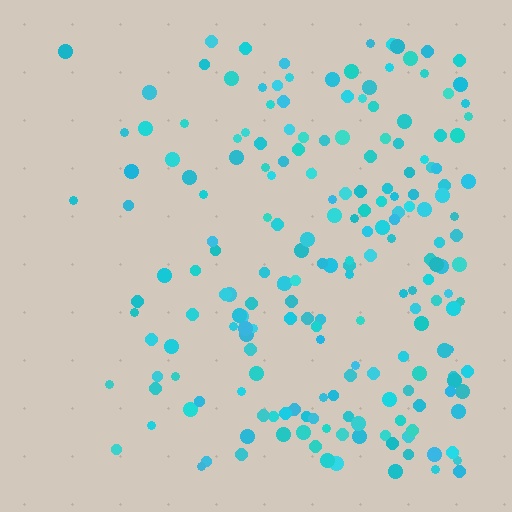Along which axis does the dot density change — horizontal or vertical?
Horizontal.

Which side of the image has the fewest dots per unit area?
The left.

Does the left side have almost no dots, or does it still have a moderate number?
Still a moderate number, just noticeably fewer than the right.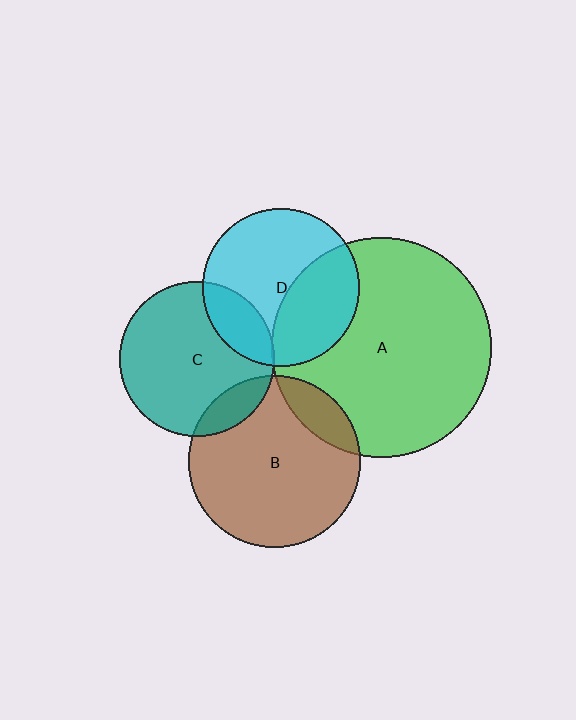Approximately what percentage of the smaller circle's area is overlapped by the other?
Approximately 15%.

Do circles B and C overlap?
Yes.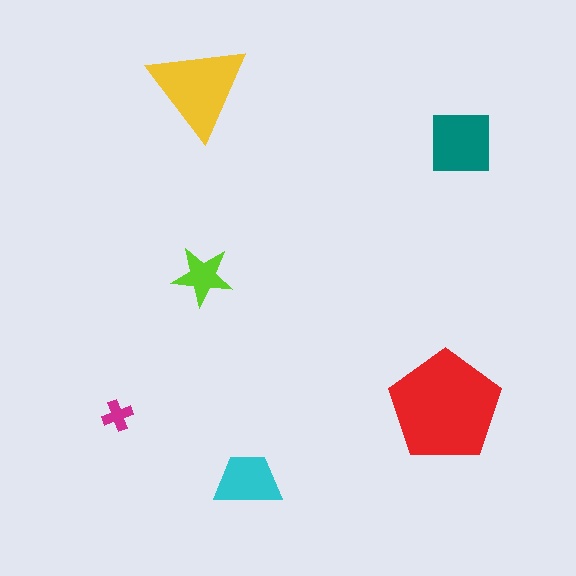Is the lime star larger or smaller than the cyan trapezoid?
Smaller.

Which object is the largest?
The red pentagon.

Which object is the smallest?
The magenta cross.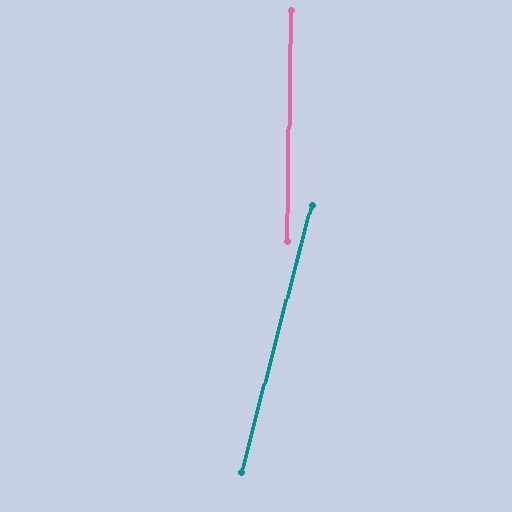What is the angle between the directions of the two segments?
Approximately 14 degrees.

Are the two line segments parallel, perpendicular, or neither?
Neither parallel nor perpendicular — they differ by about 14°.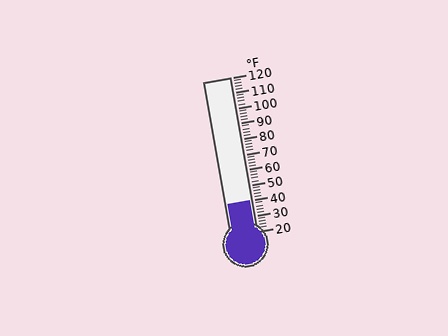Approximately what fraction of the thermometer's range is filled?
The thermometer is filled to approximately 20% of its range.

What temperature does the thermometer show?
The thermometer shows approximately 40°F.